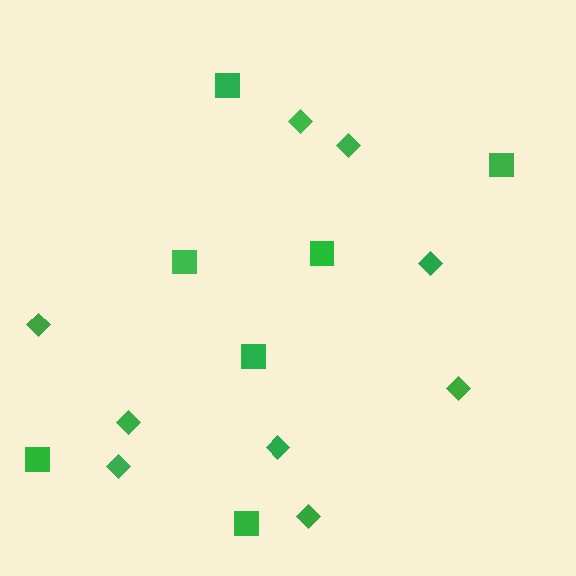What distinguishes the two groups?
There are 2 groups: one group of diamonds (9) and one group of squares (7).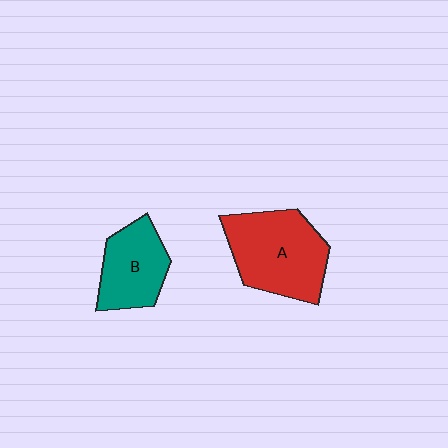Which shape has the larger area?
Shape A (red).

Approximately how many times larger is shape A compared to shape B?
Approximately 1.5 times.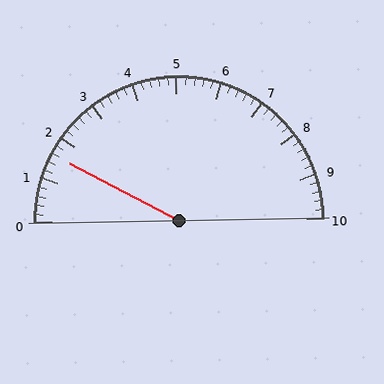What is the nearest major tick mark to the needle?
The nearest major tick mark is 2.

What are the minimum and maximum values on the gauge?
The gauge ranges from 0 to 10.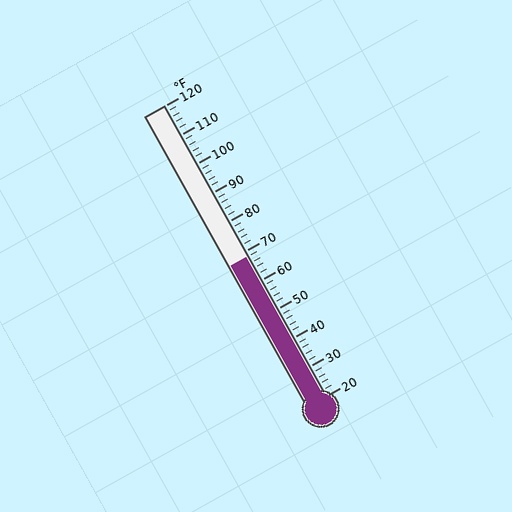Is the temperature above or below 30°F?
The temperature is above 30°F.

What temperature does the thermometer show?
The thermometer shows approximately 68°F.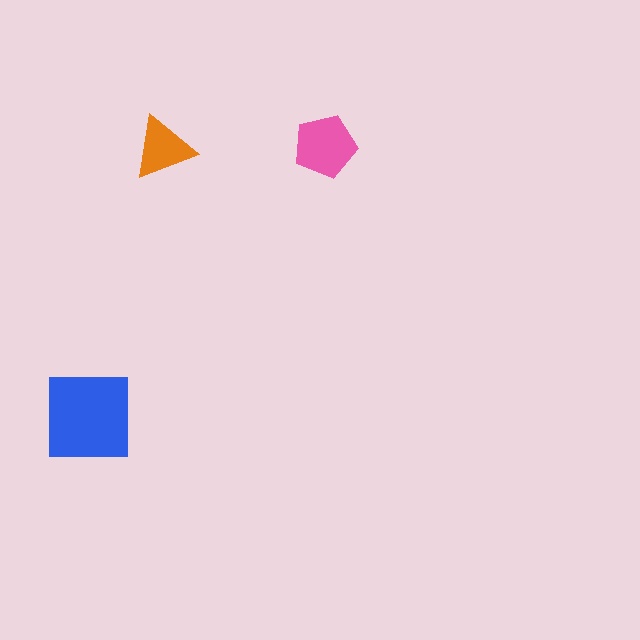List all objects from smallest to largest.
The orange triangle, the pink pentagon, the blue square.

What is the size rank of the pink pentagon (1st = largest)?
2nd.